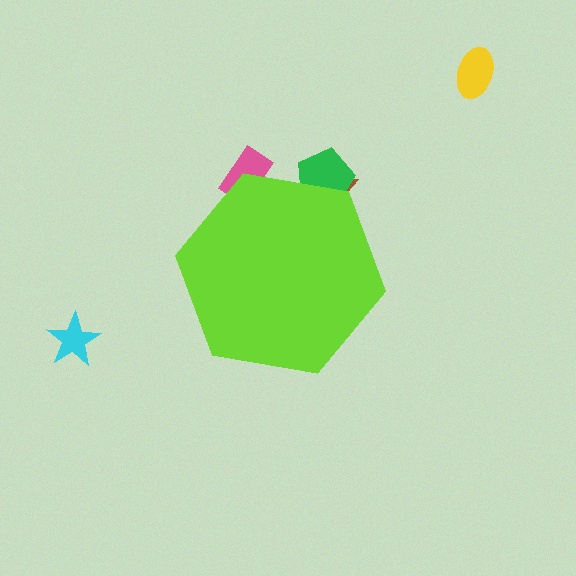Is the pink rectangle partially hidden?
Yes, the pink rectangle is partially hidden behind the lime hexagon.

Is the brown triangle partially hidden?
Yes, the brown triangle is partially hidden behind the lime hexagon.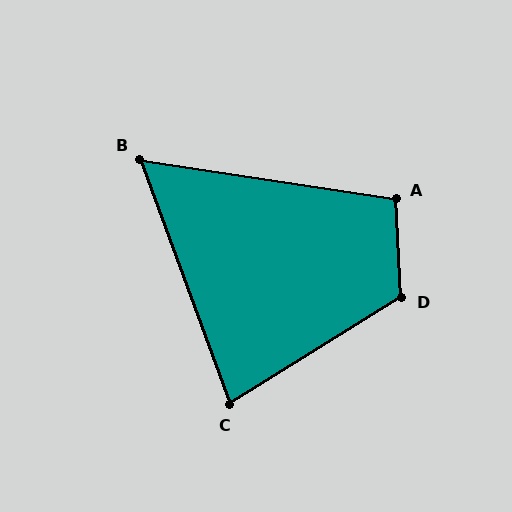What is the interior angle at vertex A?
Approximately 102 degrees (obtuse).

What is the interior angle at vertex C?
Approximately 78 degrees (acute).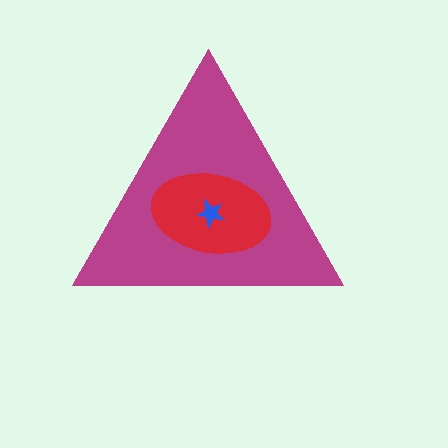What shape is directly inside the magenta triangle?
The red ellipse.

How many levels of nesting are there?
3.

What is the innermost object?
The blue star.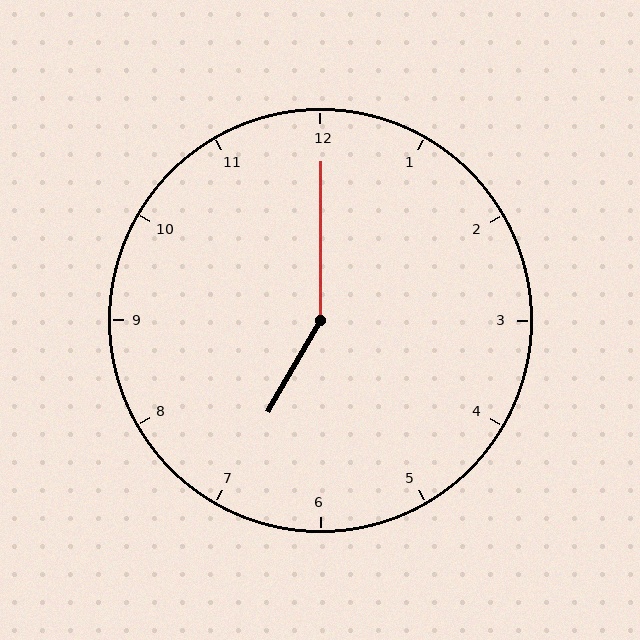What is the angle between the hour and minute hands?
Approximately 150 degrees.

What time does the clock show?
7:00.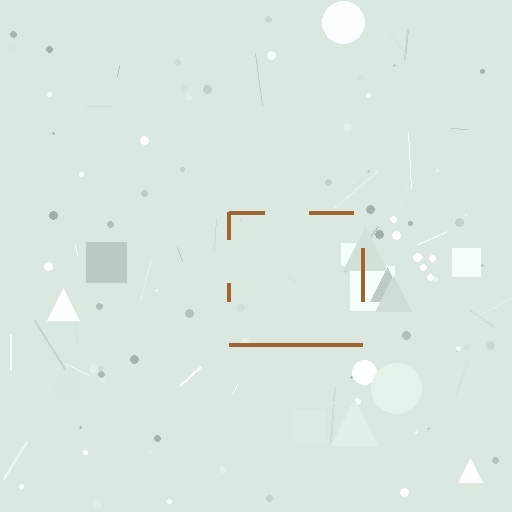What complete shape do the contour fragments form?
The contour fragments form a square.